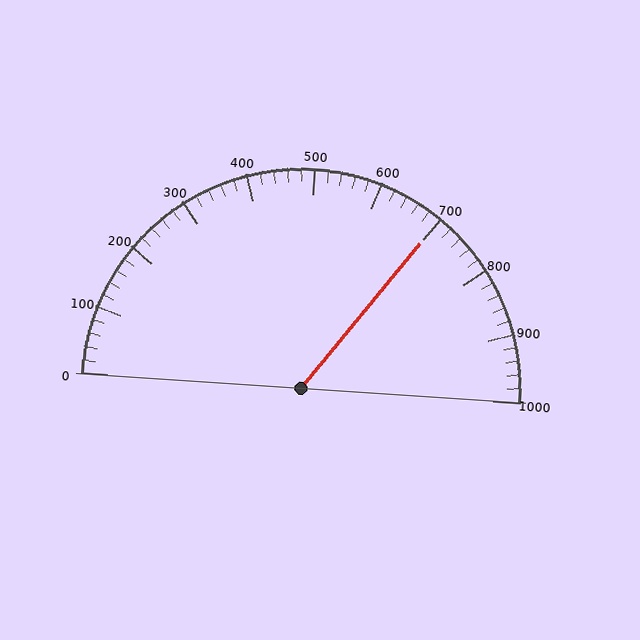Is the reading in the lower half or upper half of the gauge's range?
The reading is in the upper half of the range (0 to 1000).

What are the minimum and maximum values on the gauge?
The gauge ranges from 0 to 1000.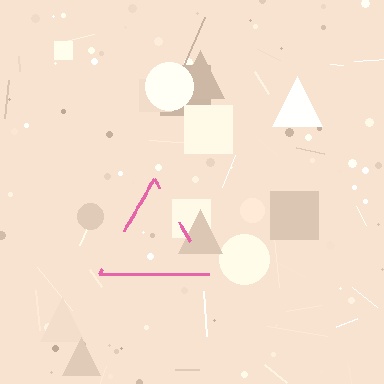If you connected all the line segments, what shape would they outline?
They would outline a triangle.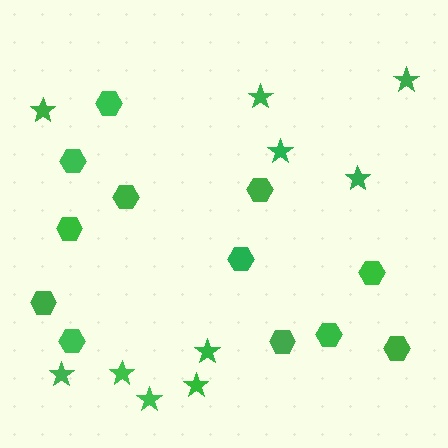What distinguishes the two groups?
There are 2 groups: one group of hexagons (12) and one group of stars (10).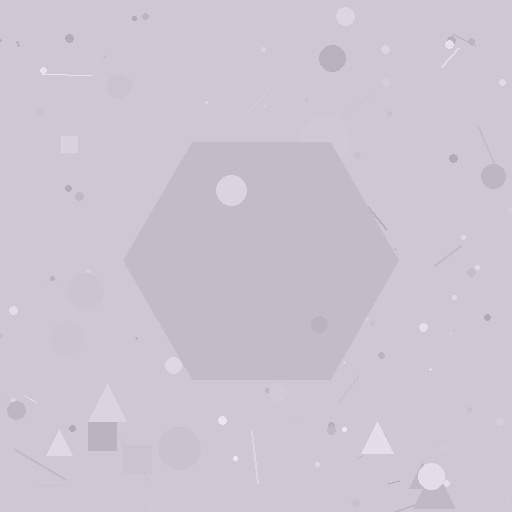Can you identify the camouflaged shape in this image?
The camouflaged shape is a hexagon.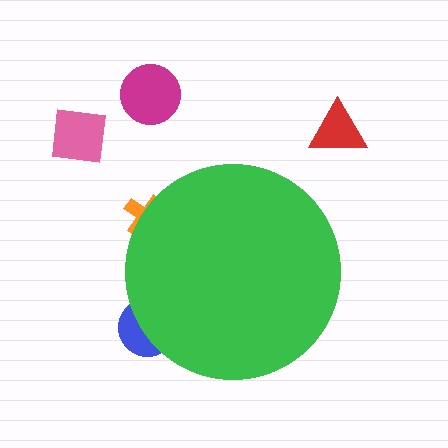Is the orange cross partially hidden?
Yes, the orange cross is partially hidden behind the green circle.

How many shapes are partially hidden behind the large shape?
2 shapes are partially hidden.